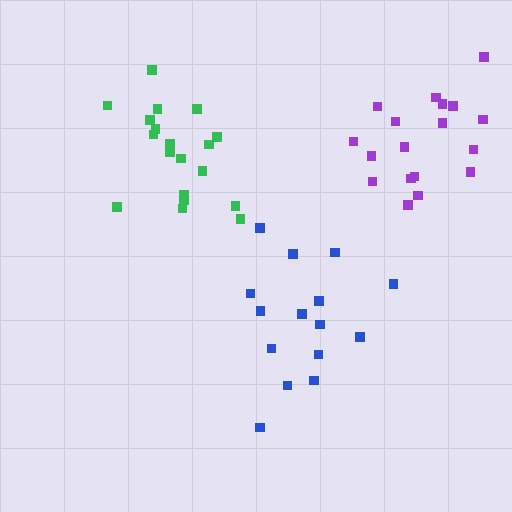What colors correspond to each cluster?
The clusters are colored: purple, blue, green.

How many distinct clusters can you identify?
There are 3 distinct clusters.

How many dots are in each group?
Group 1: 18 dots, Group 2: 15 dots, Group 3: 19 dots (52 total).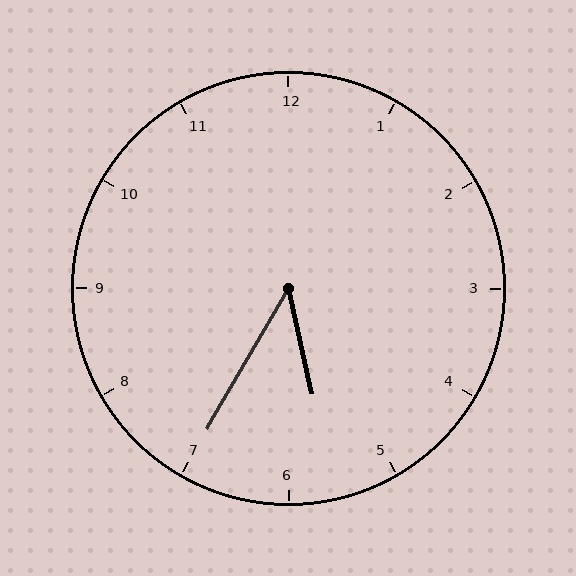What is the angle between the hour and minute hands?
Approximately 42 degrees.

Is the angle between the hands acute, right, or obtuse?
It is acute.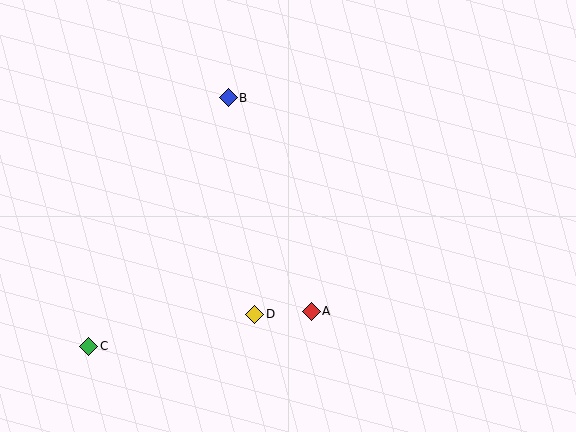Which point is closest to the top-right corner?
Point B is closest to the top-right corner.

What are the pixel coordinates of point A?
Point A is at (311, 311).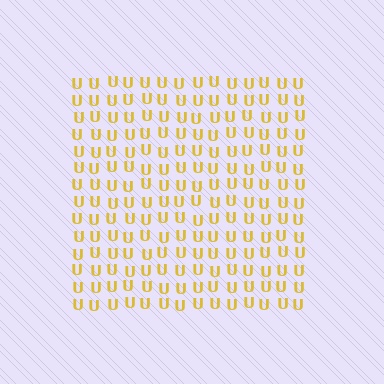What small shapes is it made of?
It is made of small letter U's.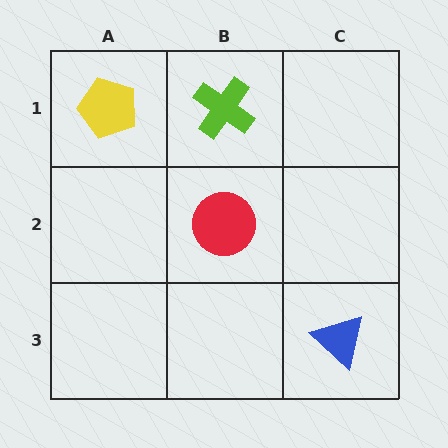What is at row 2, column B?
A red circle.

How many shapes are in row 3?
1 shape.